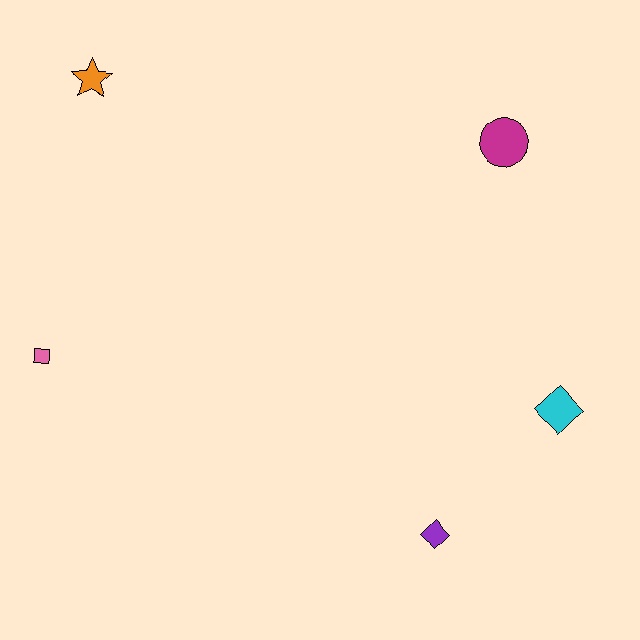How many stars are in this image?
There is 1 star.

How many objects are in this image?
There are 5 objects.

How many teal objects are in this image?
There are no teal objects.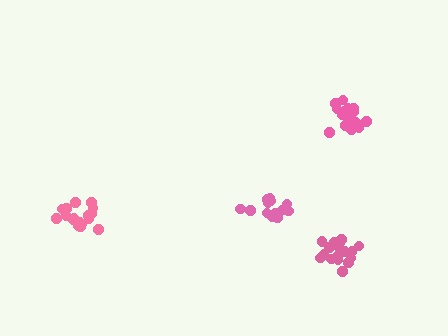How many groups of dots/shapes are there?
There are 4 groups.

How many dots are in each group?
Group 1: 18 dots, Group 2: 14 dots, Group 3: 17 dots, Group 4: 20 dots (69 total).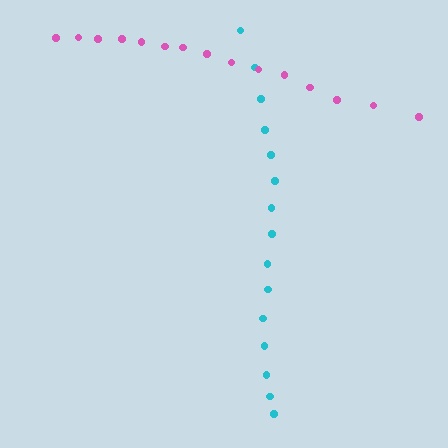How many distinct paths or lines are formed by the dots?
There are 2 distinct paths.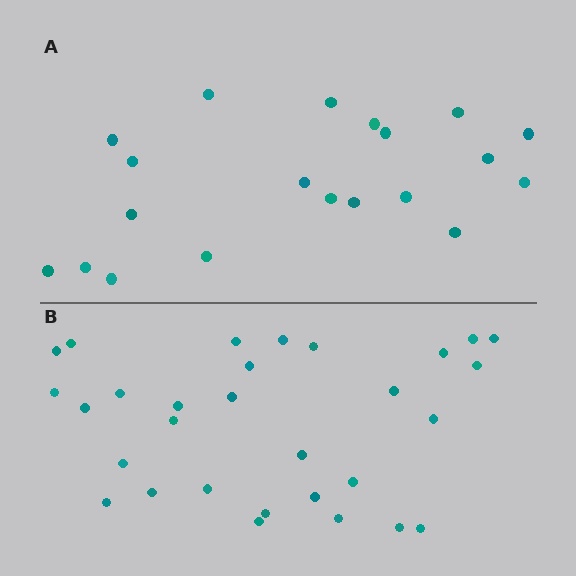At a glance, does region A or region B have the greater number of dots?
Region B (the bottom region) has more dots.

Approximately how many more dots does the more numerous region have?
Region B has roughly 10 or so more dots than region A.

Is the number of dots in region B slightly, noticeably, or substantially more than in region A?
Region B has substantially more. The ratio is roughly 1.5 to 1.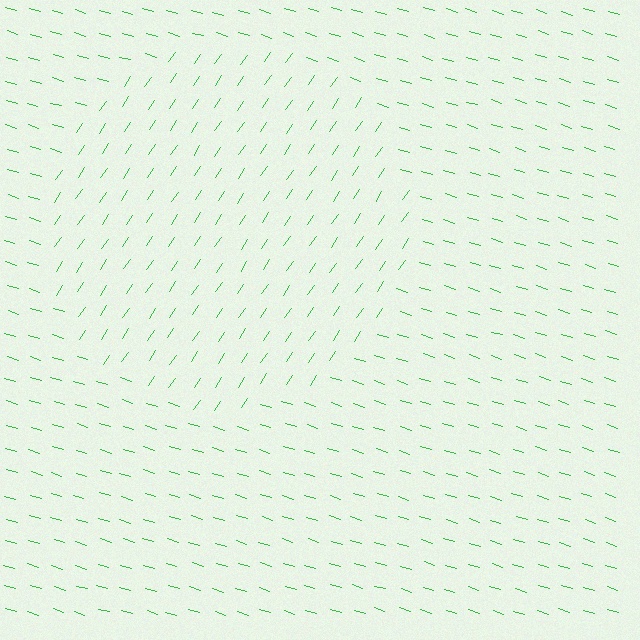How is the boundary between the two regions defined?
The boundary is defined purely by a change in line orientation (approximately 73 degrees difference). All lines are the same color and thickness.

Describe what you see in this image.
The image is filled with small green line segments. A circle region in the image has lines oriented differently from the surrounding lines, creating a visible texture boundary.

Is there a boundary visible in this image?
Yes, there is a texture boundary formed by a change in line orientation.